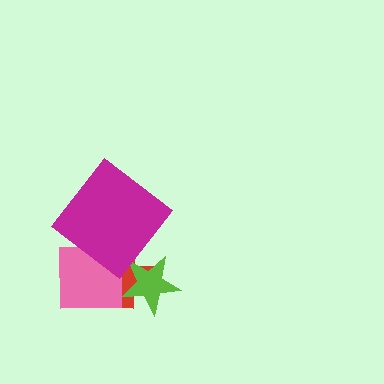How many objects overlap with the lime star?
2 objects overlap with the lime star.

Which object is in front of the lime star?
The pink square is in front of the lime star.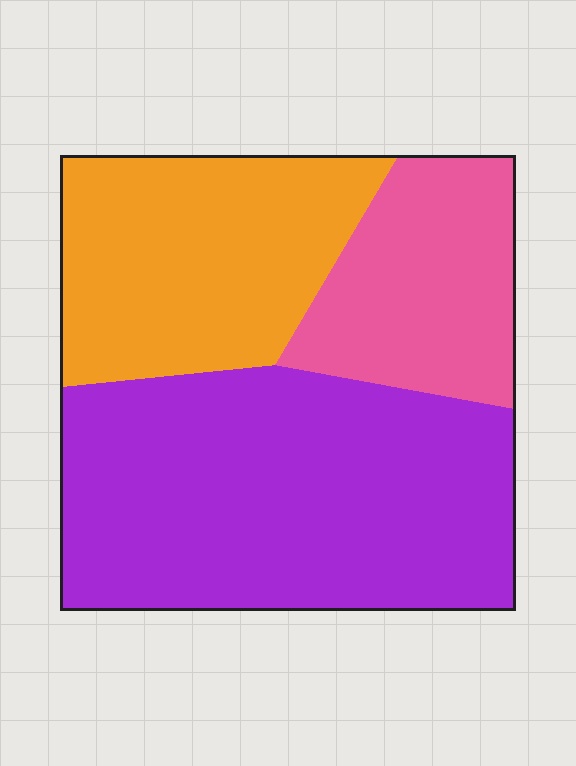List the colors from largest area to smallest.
From largest to smallest: purple, orange, pink.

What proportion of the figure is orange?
Orange covers around 30% of the figure.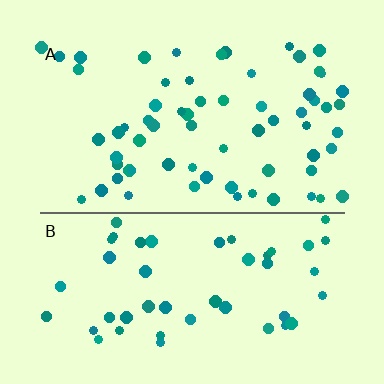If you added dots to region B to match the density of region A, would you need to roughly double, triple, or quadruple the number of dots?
Approximately double.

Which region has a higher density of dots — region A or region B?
A (the top).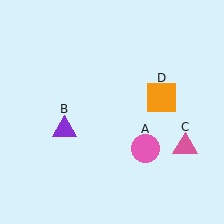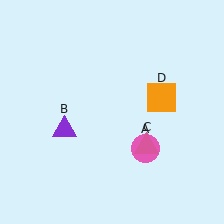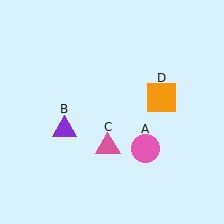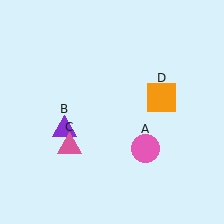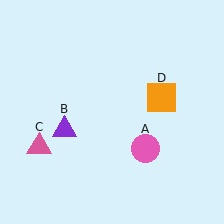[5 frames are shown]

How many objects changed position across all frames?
1 object changed position: pink triangle (object C).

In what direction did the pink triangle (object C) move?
The pink triangle (object C) moved left.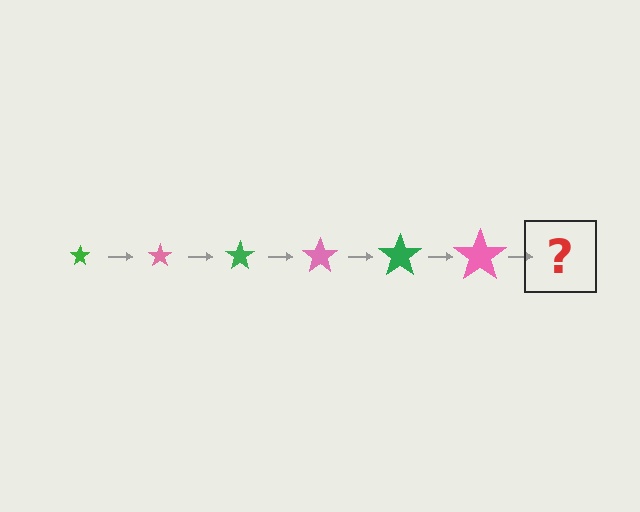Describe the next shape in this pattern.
It should be a green star, larger than the previous one.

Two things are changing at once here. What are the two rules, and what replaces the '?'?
The two rules are that the star grows larger each step and the color cycles through green and pink. The '?' should be a green star, larger than the previous one.